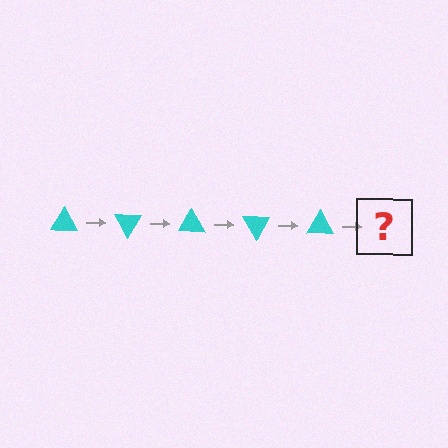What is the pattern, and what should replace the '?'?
The pattern is that the triangle rotates 60 degrees each step. The '?' should be a cyan triangle rotated 300 degrees.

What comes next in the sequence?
The next element should be a cyan triangle rotated 300 degrees.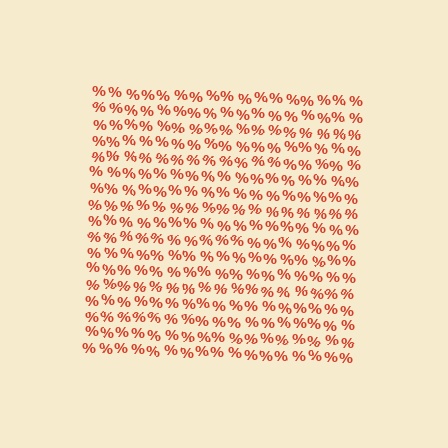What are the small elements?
The small elements are percent signs.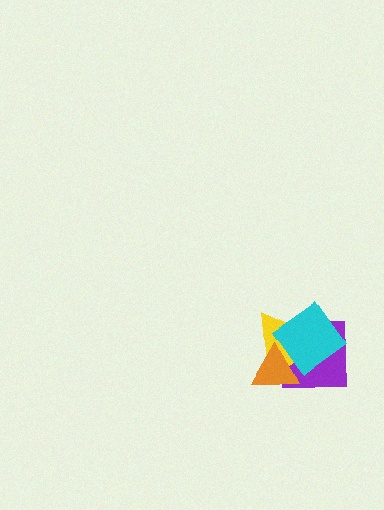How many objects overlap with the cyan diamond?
3 objects overlap with the cyan diamond.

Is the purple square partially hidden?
Yes, it is partially covered by another shape.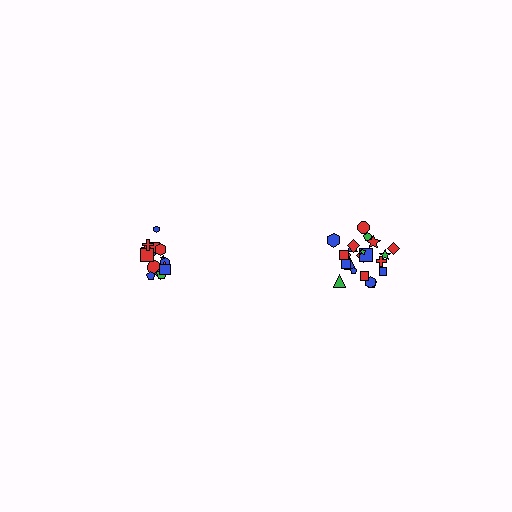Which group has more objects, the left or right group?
The right group.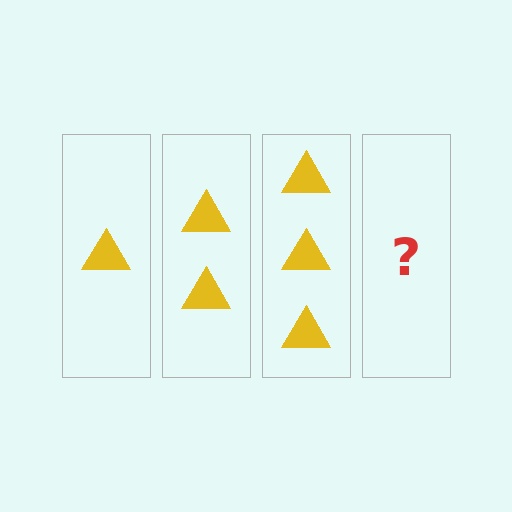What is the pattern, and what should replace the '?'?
The pattern is that each step adds one more triangle. The '?' should be 4 triangles.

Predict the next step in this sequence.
The next step is 4 triangles.